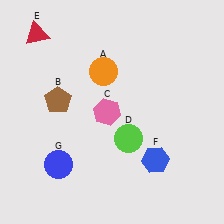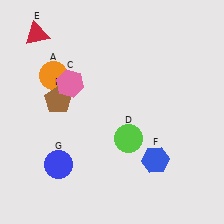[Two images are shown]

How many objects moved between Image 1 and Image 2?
2 objects moved between the two images.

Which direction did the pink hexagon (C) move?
The pink hexagon (C) moved left.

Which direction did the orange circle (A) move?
The orange circle (A) moved left.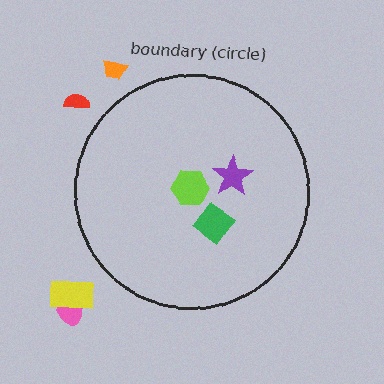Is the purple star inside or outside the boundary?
Inside.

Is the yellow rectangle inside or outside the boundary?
Outside.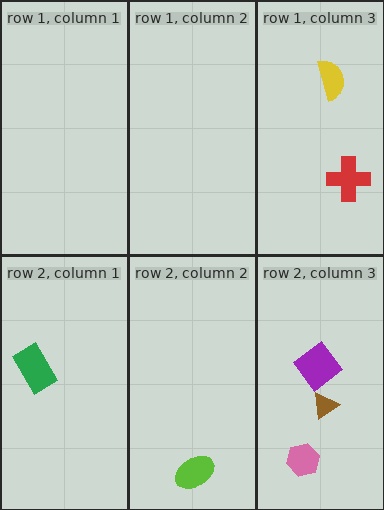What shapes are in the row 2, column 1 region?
The green rectangle.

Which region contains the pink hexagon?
The row 2, column 3 region.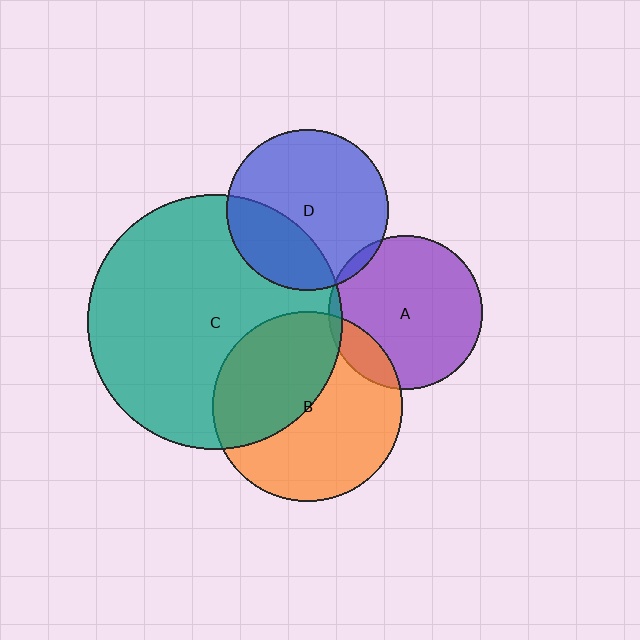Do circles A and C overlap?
Yes.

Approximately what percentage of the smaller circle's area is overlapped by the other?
Approximately 5%.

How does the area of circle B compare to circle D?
Approximately 1.4 times.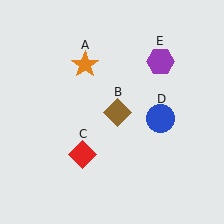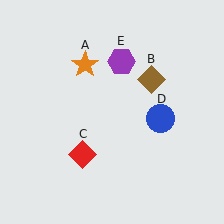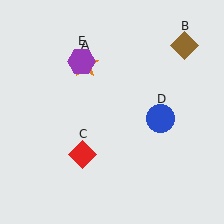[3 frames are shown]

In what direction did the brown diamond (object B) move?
The brown diamond (object B) moved up and to the right.